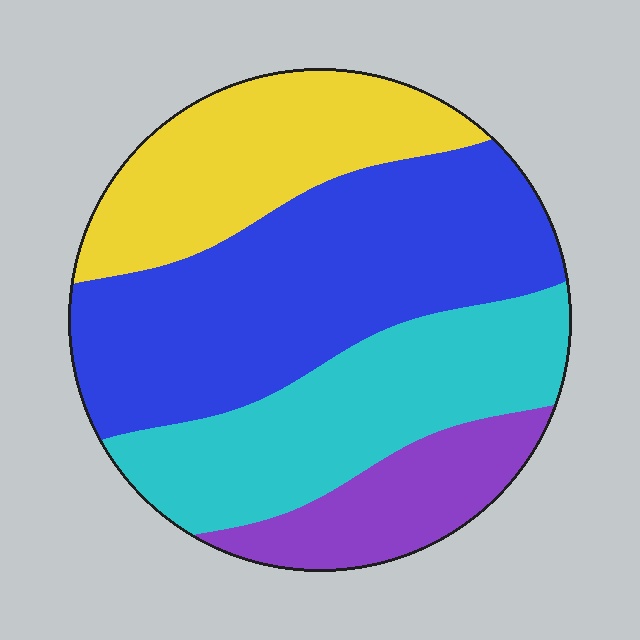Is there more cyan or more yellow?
Cyan.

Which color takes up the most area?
Blue, at roughly 40%.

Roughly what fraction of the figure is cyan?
Cyan covers about 25% of the figure.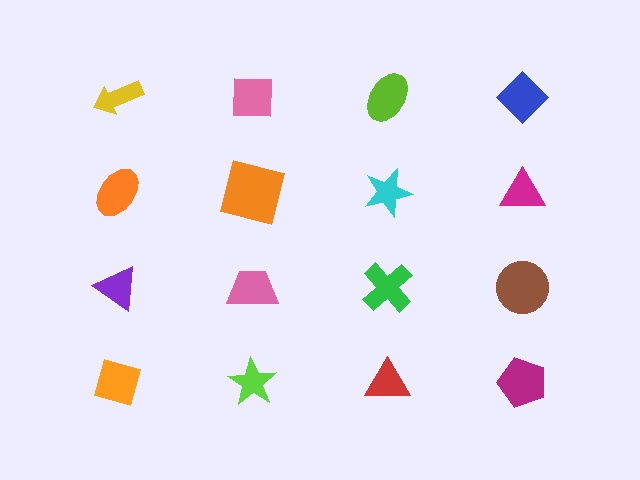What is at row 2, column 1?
An orange ellipse.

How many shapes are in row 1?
4 shapes.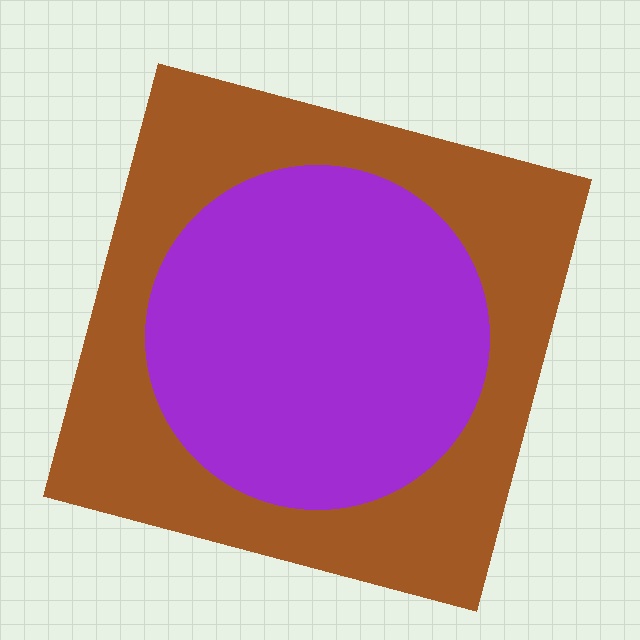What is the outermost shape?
The brown square.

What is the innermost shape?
The purple circle.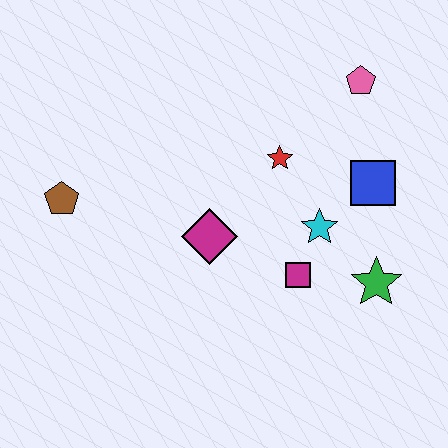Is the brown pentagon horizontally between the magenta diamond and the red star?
No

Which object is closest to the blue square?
The cyan star is closest to the blue square.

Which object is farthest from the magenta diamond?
The pink pentagon is farthest from the magenta diamond.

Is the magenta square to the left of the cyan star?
Yes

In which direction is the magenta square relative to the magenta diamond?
The magenta square is to the right of the magenta diamond.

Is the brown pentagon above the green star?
Yes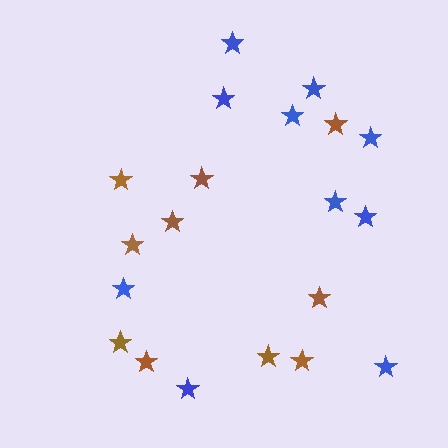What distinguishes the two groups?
There are 2 groups: one group of brown stars (10) and one group of blue stars (10).